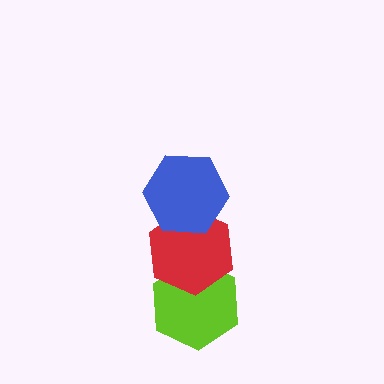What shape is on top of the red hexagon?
The blue hexagon is on top of the red hexagon.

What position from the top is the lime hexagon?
The lime hexagon is 3rd from the top.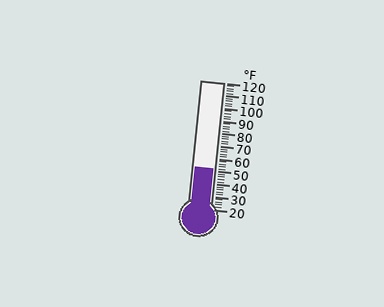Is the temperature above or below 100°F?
The temperature is below 100°F.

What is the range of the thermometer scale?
The thermometer scale ranges from 20°F to 120°F.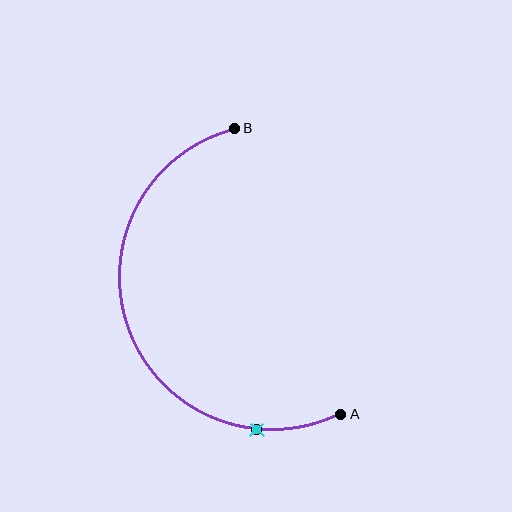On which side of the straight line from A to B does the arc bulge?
The arc bulges to the left of the straight line connecting A and B.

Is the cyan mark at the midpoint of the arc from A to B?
No. The cyan mark lies on the arc but is closer to endpoint A. The arc midpoint would be at the point on the curve equidistant along the arc from both A and B.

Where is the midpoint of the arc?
The arc midpoint is the point on the curve farthest from the straight line joining A and B. It sits to the left of that line.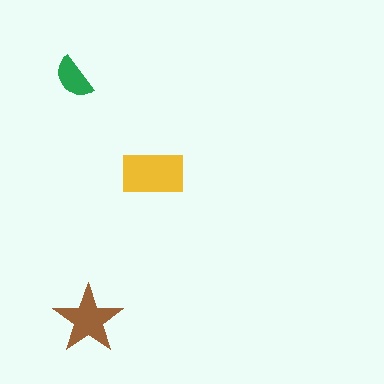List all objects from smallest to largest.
The green semicircle, the brown star, the yellow rectangle.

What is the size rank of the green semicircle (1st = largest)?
3rd.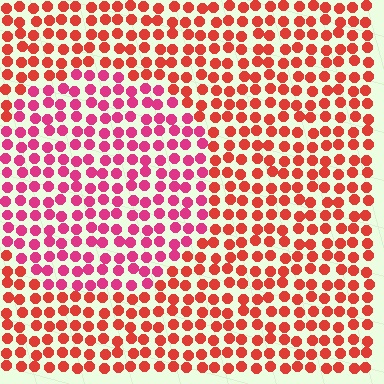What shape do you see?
I see a circle.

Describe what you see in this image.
The image is filled with small red elements in a uniform arrangement. A circle-shaped region is visible where the elements are tinted to a slightly different hue, forming a subtle color boundary.